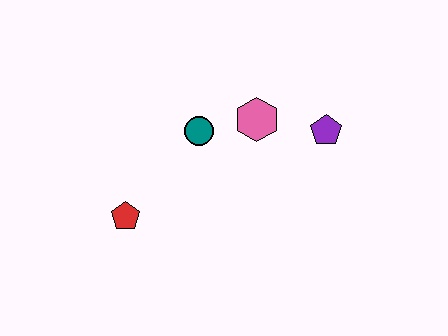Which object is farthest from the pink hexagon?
The red pentagon is farthest from the pink hexagon.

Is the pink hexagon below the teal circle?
No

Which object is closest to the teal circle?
The pink hexagon is closest to the teal circle.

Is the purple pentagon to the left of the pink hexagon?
No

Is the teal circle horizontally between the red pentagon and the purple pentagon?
Yes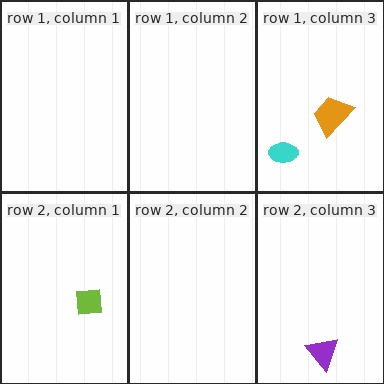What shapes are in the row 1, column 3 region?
The cyan ellipse, the orange trapezoid.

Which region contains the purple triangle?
The row 2, column 3 region.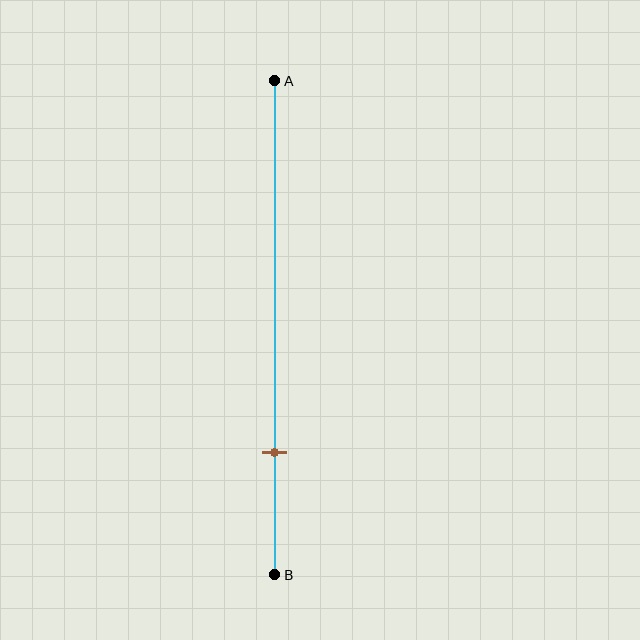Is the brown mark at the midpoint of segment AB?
No, the mark is at about 75% from A, not at the 50% midpoint.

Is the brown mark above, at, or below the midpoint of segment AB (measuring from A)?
The brown mark is below the midpoint of segment AB.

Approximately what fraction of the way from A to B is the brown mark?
The brown mark is approximately 75% of the way from A to B.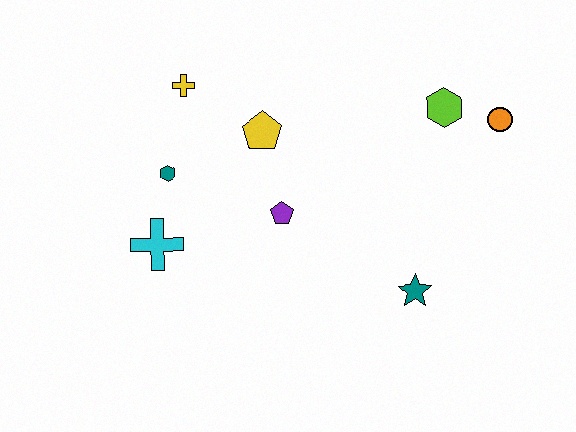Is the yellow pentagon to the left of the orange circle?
Yes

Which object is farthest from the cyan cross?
The orange circle is farthest from the cyan cross.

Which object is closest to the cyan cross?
The teal hexagon is closest to the cyan cross.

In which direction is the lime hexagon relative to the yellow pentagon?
The lime hexagon is to the right of the yellow pentagon.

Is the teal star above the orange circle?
No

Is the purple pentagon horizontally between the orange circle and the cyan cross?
Yes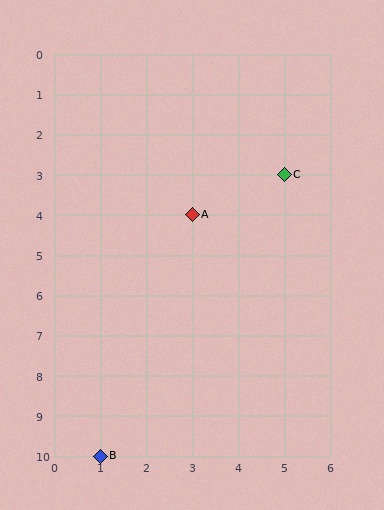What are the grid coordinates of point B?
Point B is at grid coordinates (1, 10).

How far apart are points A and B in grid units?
Points A and B are 2 columns and 6 rows apart (about 6.3 grid units diagonally).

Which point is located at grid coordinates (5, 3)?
Point C is at (5, 3).